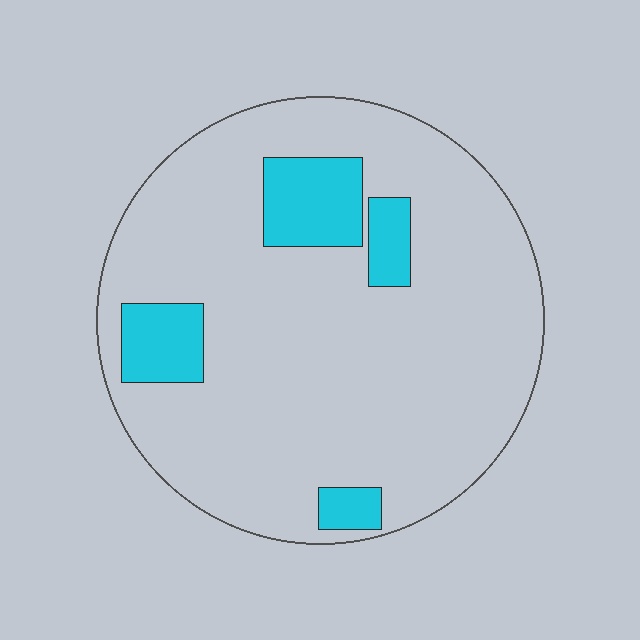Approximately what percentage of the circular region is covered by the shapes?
Approximately 15%.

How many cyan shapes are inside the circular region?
4.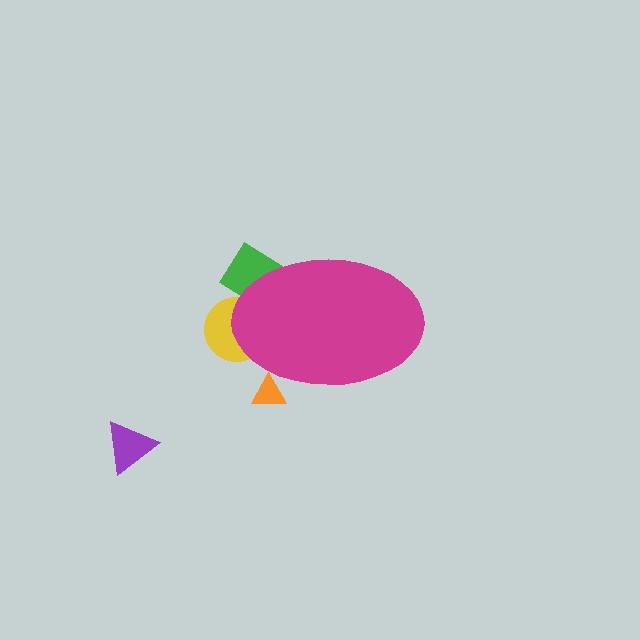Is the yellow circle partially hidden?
Yes, the yellow circle is partially hidden behind the magenta ellipse.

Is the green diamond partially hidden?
Yes, the green diamond is partially hidden behind the magenta ellipse.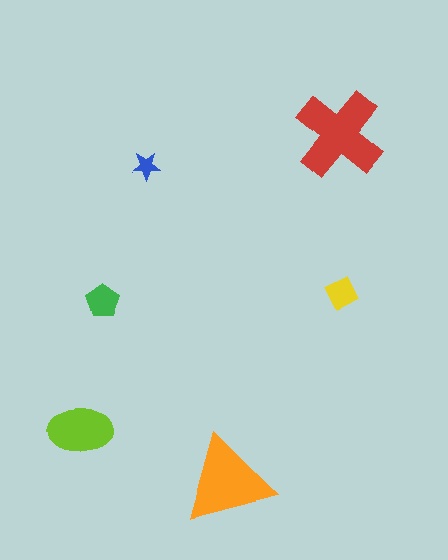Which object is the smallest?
The blue star.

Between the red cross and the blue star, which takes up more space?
The red cross.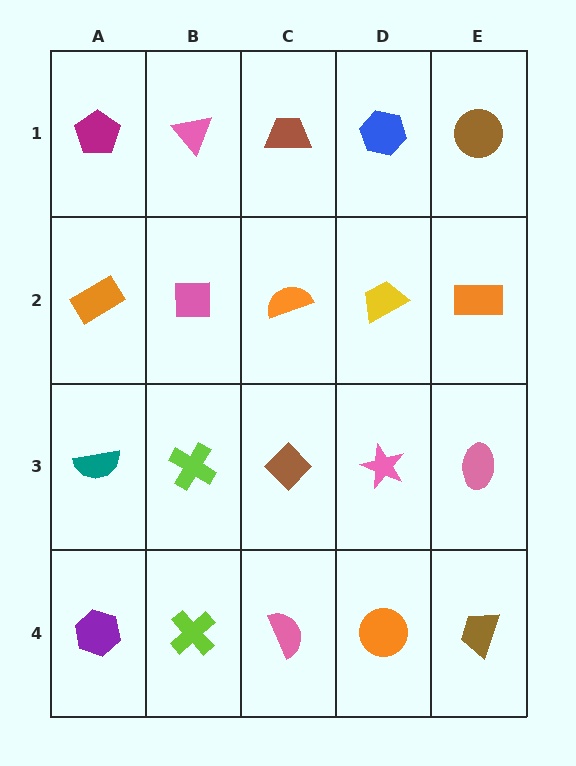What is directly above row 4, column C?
A brown diamond.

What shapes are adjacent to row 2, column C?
A brown trapezoid (row 1, column C), a brown diamond (row 3, column C), a pink square (row 2, column B), a yellow trapezoid (row 2, column D).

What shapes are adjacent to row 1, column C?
An orange semicircle (row 2, column C), a pink triangle (row 1, column B), a blue hexagon (row 1, column D).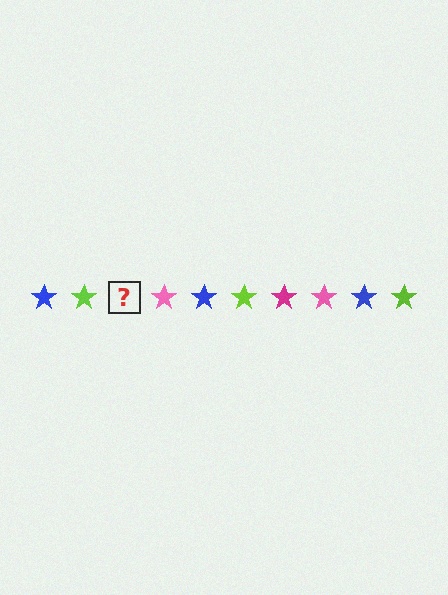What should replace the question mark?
The question mark should be replaced with a magenta star.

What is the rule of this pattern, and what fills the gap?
The rule is that the pattern cycles through blue, lime, magenta, pink stars. The gap should be filled with a magenta star.